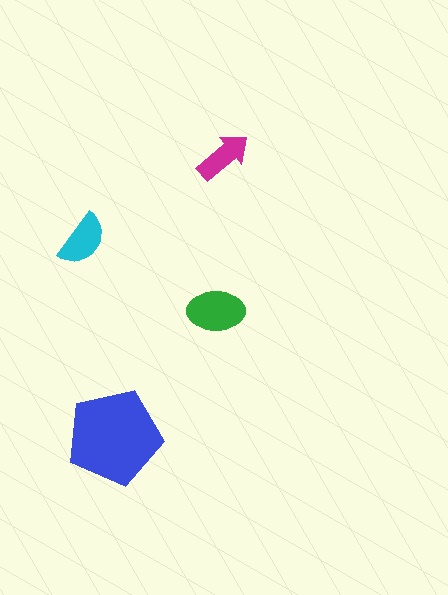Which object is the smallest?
The magenta arrow.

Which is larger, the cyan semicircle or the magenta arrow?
The cyan semicircle.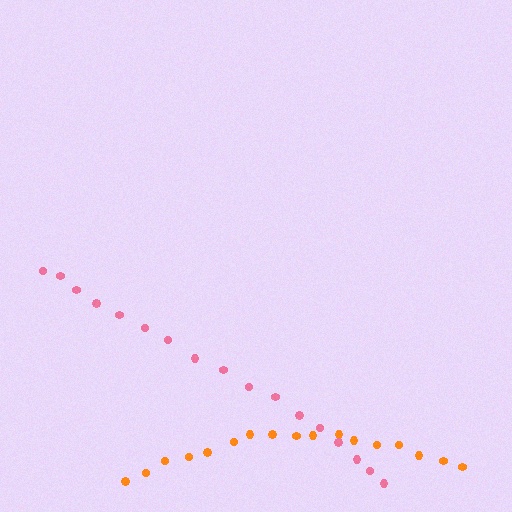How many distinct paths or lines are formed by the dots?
There are 2 distinct paths.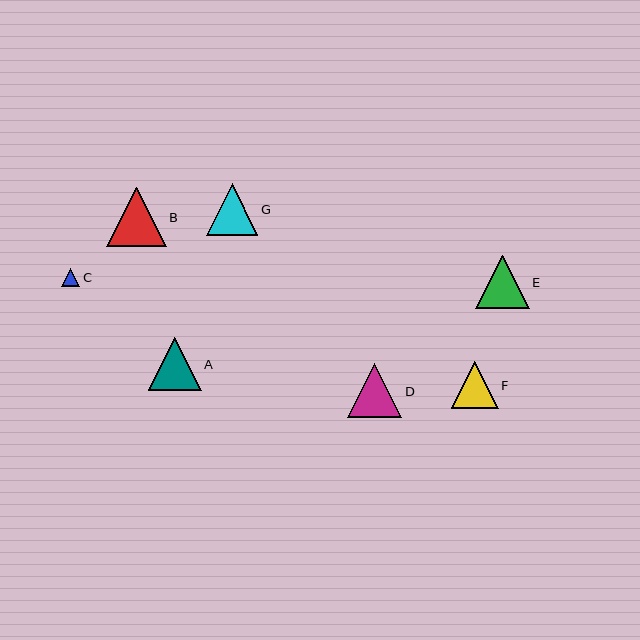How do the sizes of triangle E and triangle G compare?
Triangle E and triangle G are approximately the same size.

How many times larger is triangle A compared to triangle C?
Triangle A is approximately 2.9 times the size of triangle C.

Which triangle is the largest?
Triangle B is the largest with a size of approximately 60 pixels.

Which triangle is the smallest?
Triangle C is the smallest with a size of approximately 18 pixels.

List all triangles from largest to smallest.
From largest to smallest: B, D, E, A, G, F, C.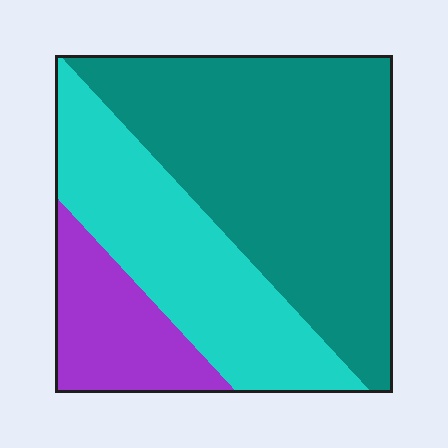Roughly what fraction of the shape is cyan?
Cyan takes up between a sixth and a third of the shape.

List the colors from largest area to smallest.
From largest to smallest: teal, cyan, purple.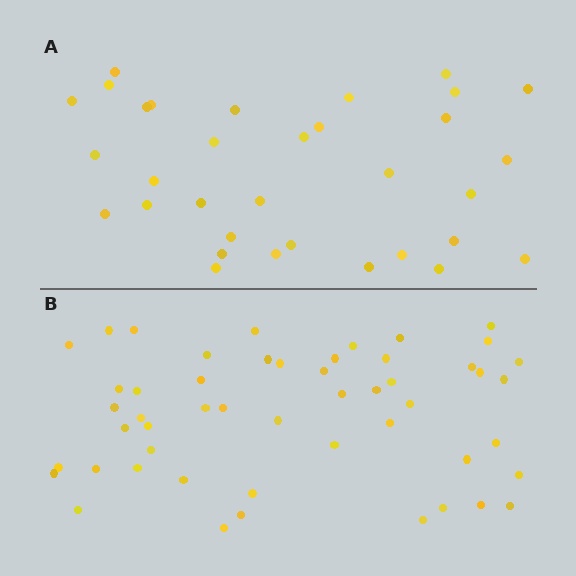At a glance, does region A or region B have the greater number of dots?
Region B (the bottom region) has more dots.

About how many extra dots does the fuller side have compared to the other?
Region B has approximately 20 more dots than region A.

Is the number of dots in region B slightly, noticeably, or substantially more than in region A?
Region B has substantially more. The ratio is roughly 1.5 to 1.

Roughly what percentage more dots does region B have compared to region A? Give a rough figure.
About 55% more.